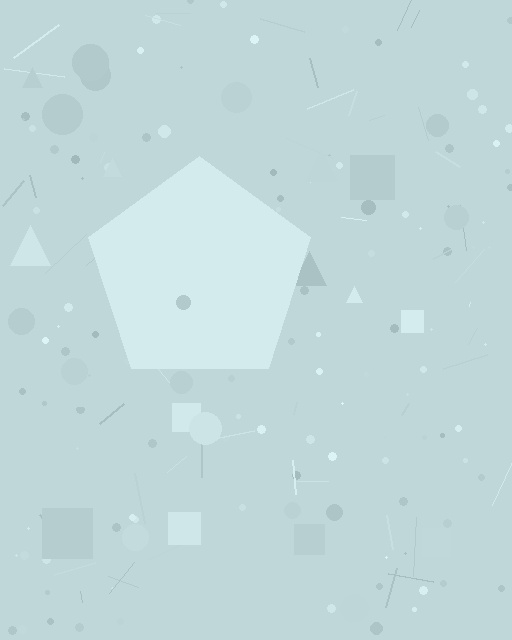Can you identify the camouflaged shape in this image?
The camouflaged shape is a pentagon.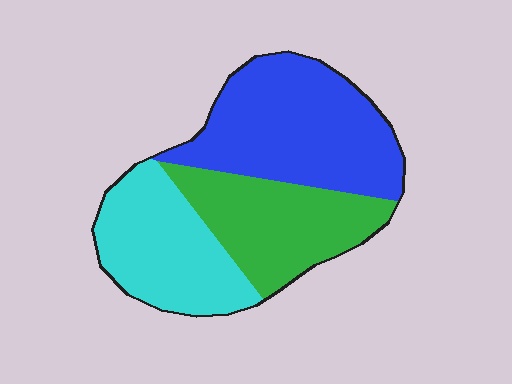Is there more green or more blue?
Blue.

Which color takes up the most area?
Blue, at roughly 40%.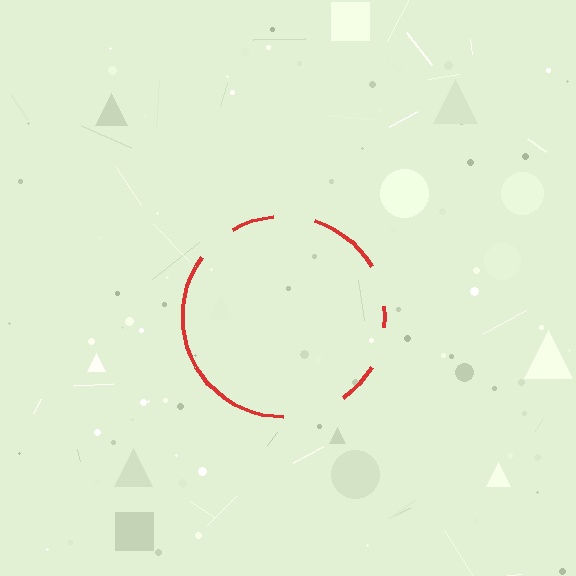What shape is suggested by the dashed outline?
The dashed outline suggests a circle.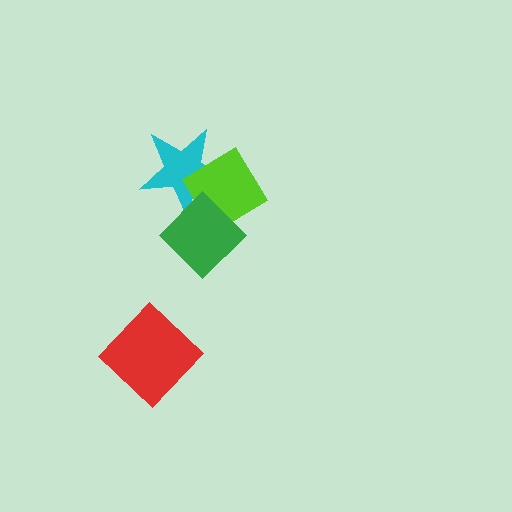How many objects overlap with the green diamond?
2 objects overlap with the green diamond.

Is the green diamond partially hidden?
No, no other shape covers it.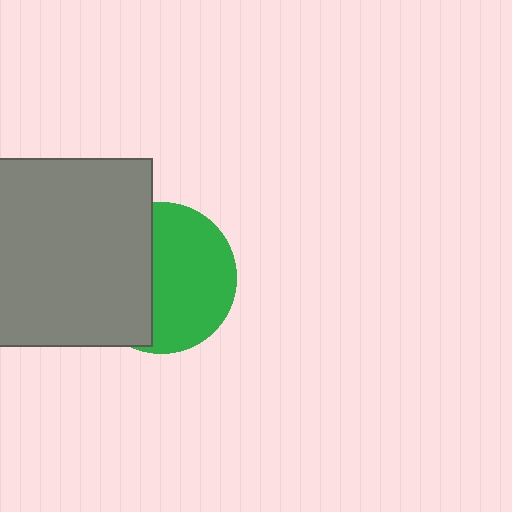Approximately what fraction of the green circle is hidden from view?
Roughly 43% of the green circle is hidden behind the gray square.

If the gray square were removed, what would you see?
You would see the complete green circle.